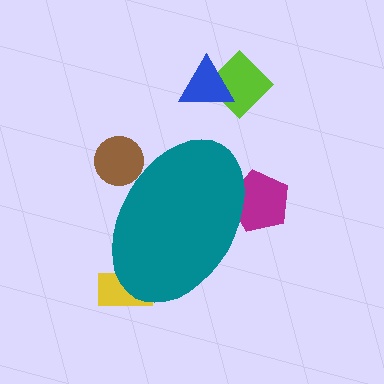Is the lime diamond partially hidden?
No, the lime diamond is fully visible.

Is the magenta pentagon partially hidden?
Yes, the magenta pentagon is partially hidden behind the teal ellipse.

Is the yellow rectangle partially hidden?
Yes, the yellow rectangle is partially hidden behind the teal ellipse.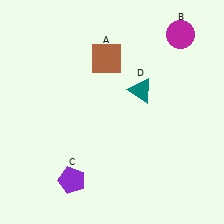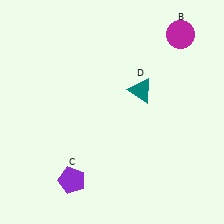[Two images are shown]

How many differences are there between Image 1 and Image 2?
There is 1 difference between the two images.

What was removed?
The brown square (A) was removed in Image 2.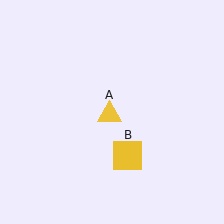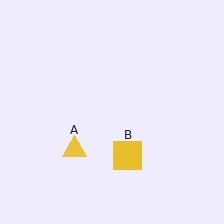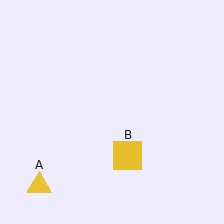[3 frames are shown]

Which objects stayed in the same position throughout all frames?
Yellow square (object B) remained stationary.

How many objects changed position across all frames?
1 object changed position: yellow triangle (object A).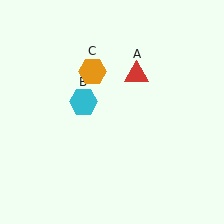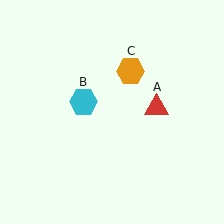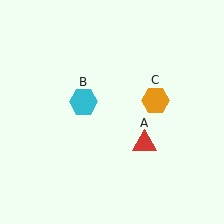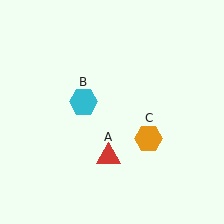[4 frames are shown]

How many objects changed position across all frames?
2 objects changed position: red triangle (object A), orange hexagon (object C).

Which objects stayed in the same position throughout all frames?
Cyan hexagon (object B) remained stationary.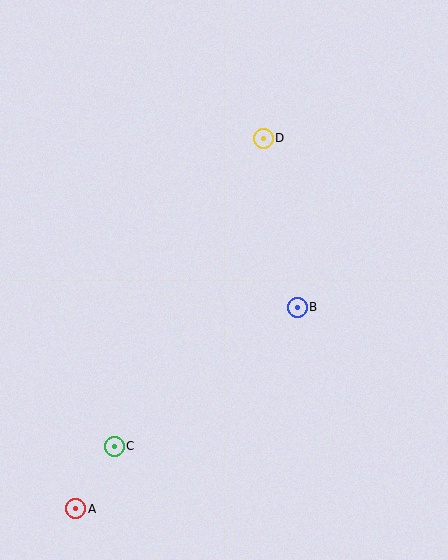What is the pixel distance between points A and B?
The distance between A and B is 300 pixels.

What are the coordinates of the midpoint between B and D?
The midpoint between B and D is at (280, 223).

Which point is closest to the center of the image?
Point B at (297, 307) is closest to the center.